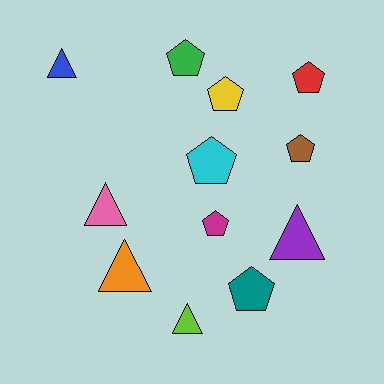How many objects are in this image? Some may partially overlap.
There are 12 objects.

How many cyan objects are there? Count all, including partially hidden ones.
There is 1 cyan object.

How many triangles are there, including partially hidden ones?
There are 5 triangles.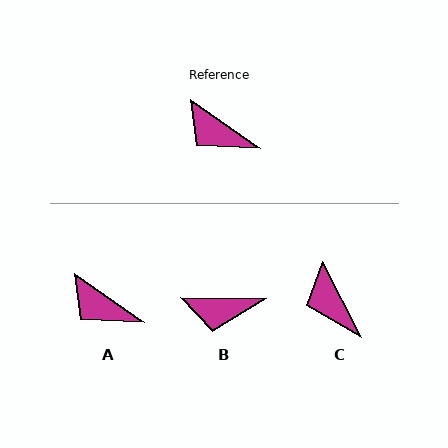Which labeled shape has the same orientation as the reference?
A.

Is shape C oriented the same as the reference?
No, it is off by about 28 degrees.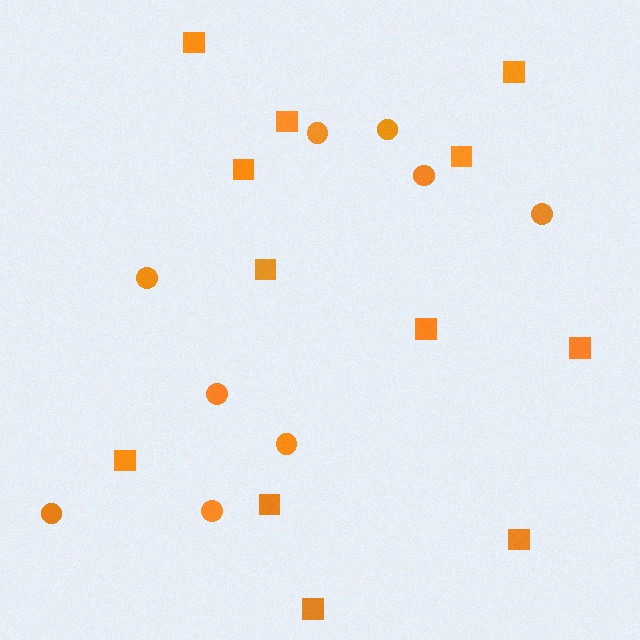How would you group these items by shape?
There are 2 groups: one group of squares (12) and one group of circles (9).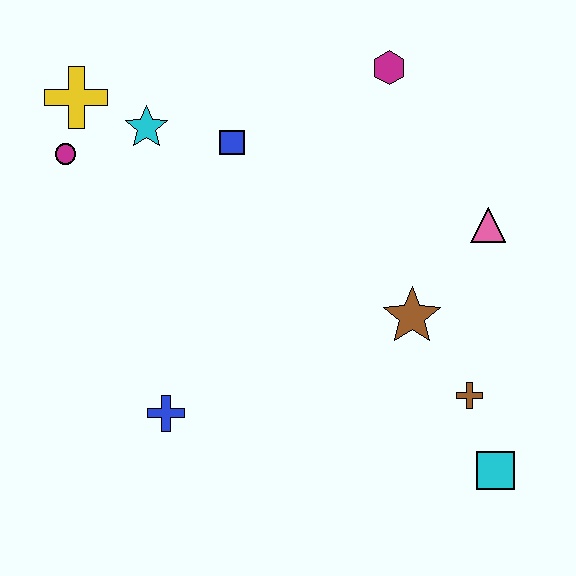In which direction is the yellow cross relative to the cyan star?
The yellow cross is to the left of the cyan star.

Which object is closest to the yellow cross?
The magenta circle is closest to the yellow cross.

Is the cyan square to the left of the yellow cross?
No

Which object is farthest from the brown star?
The yellow cross is farthest from the brown star.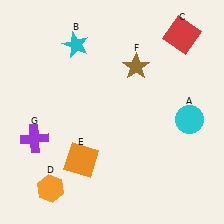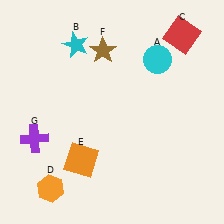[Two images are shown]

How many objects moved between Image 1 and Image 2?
2 objects moved between the two images.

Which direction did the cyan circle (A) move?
The cyan circle (A) moved up.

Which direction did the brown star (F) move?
The brown star (F) moved left.